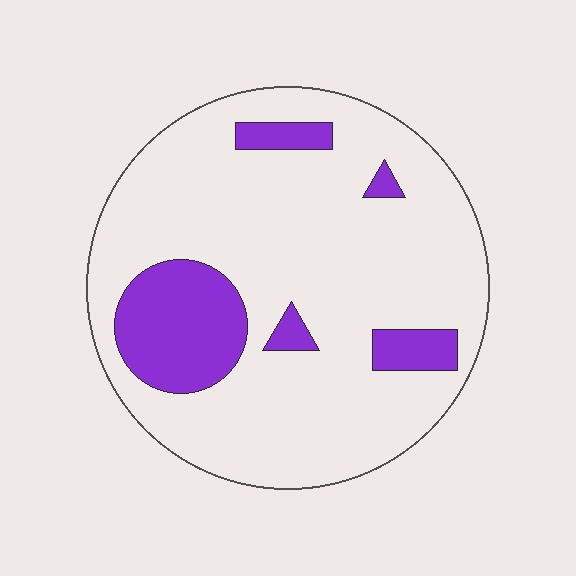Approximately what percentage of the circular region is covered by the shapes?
Approximately 20%.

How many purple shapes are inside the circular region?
5.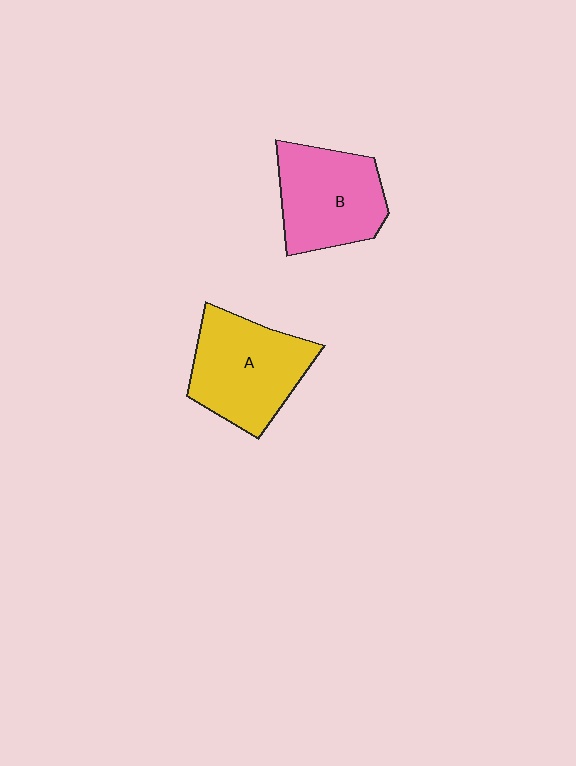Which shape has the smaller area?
Shape B (pink).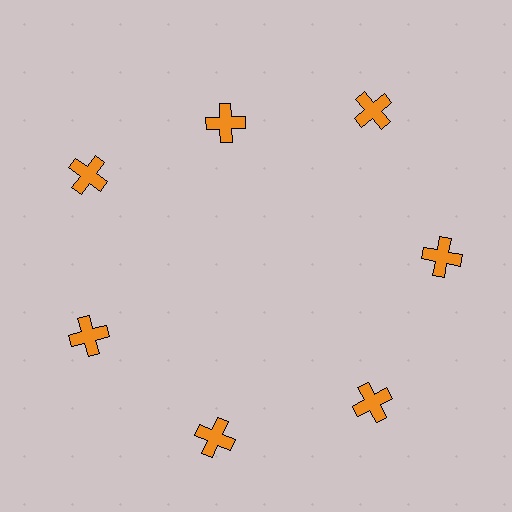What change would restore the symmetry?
The symmetry would be restored by moving it outward, back onto the ring so that all 7 crosses sit at equal angles and equal distance from the center.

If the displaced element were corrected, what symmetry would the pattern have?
It would have 7-fold rotational symmetry — the pattern would map onto itself every 51 degrees.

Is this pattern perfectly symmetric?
No. The 7 orange crosses are arranged in a ring, but one element near the 12 o'clock position is pulled inward toward the center, breaking the 7-fold rotational symmetry.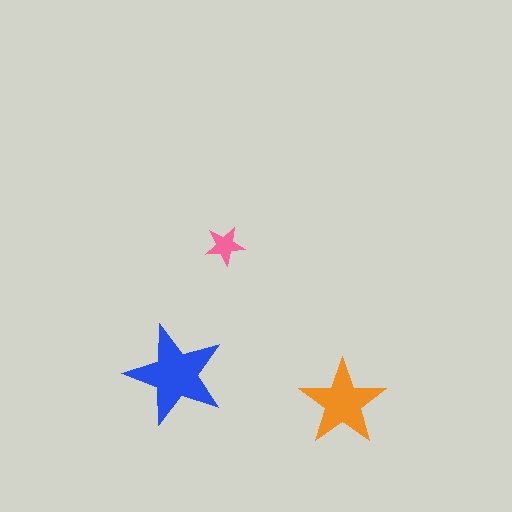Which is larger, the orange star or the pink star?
The orange one.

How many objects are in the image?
There are 3 objects in the image.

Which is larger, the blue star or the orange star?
The blue one.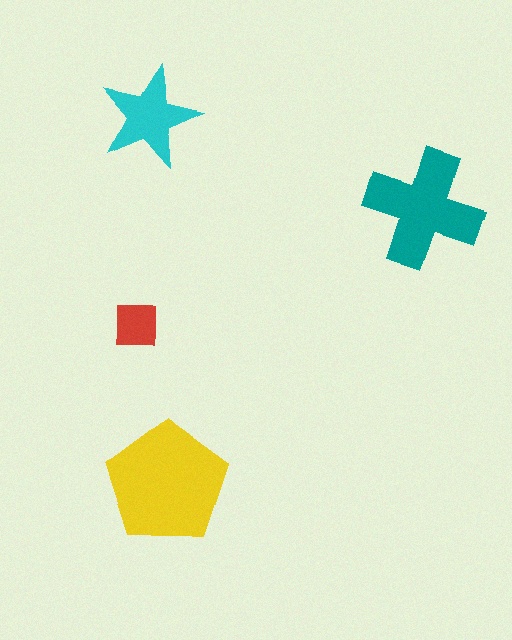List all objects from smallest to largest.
The red square, the cyan star, the teal cross, the yellow pentagon.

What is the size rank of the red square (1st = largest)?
4th.